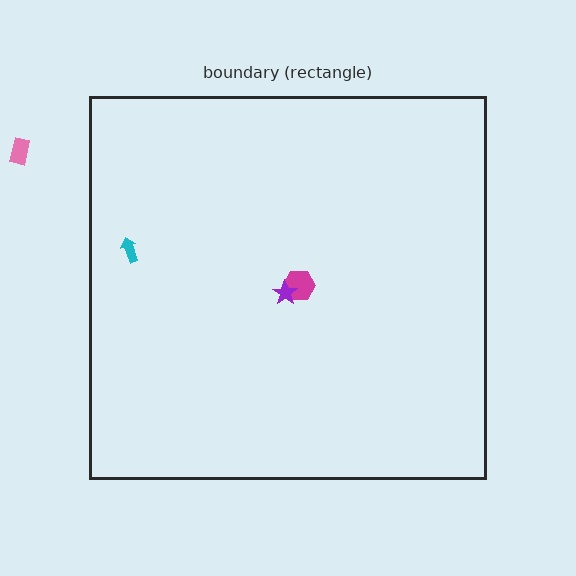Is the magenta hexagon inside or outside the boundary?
Inside.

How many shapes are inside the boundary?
3 inside, 1 outside.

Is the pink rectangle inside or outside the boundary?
Outside.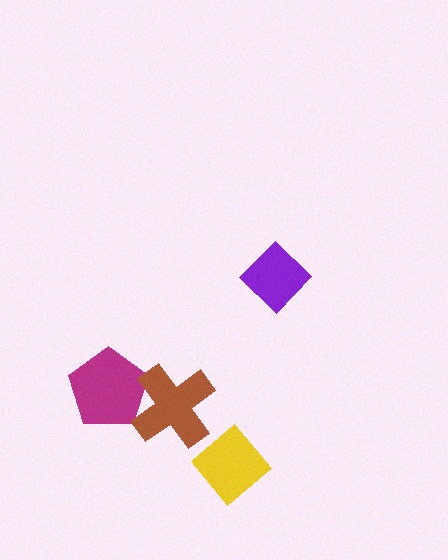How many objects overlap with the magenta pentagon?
1 object overlaps with the magenta pentagon.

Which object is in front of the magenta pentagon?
The brown cross is in front of the magenta pentagon.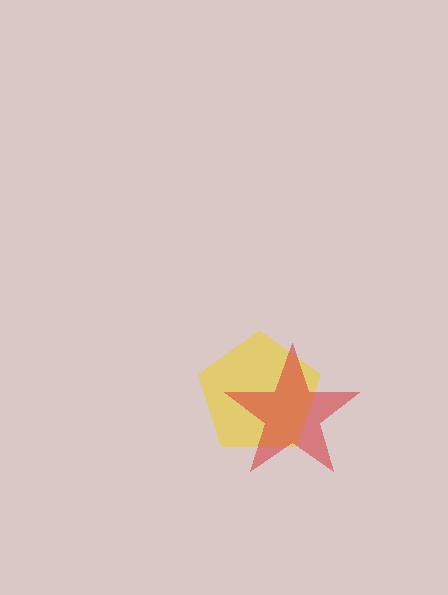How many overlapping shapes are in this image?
There are 2 overlapping shapes in the image.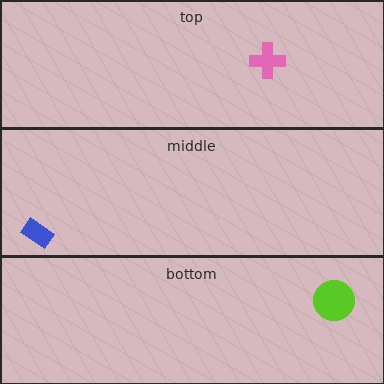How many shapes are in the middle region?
1.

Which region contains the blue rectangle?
The middle region.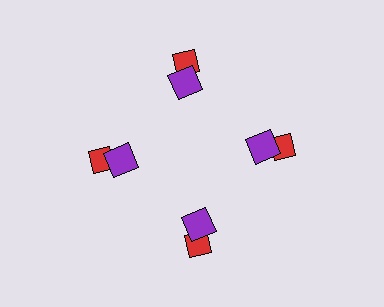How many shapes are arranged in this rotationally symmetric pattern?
There are 8 shapes, arranged in 4 groups of 2.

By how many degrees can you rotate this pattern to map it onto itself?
The pattern maps onto itself every 90 degrees of rotation.